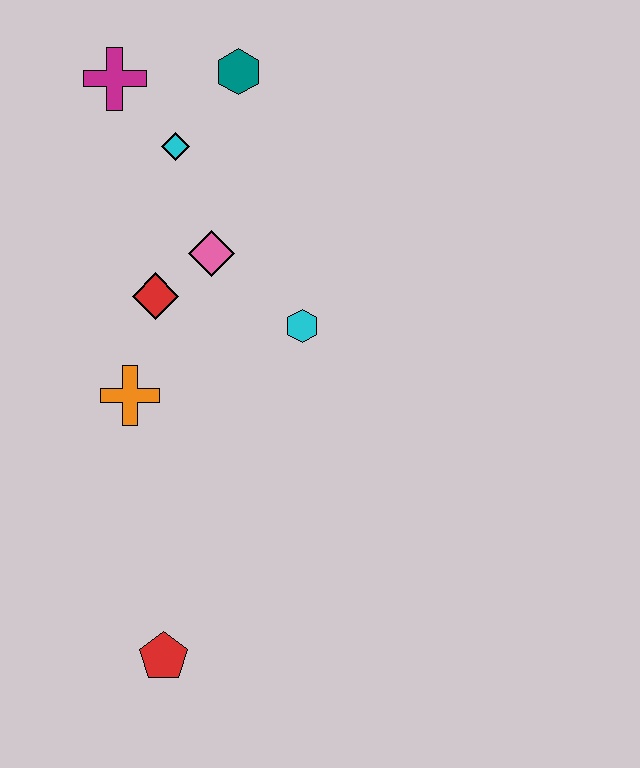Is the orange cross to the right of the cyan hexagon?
No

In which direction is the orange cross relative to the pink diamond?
The orange cross is below the pink diamond.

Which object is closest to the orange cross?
The red diamond is closest to the orange cross.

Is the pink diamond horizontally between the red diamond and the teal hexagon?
Yes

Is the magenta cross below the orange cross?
No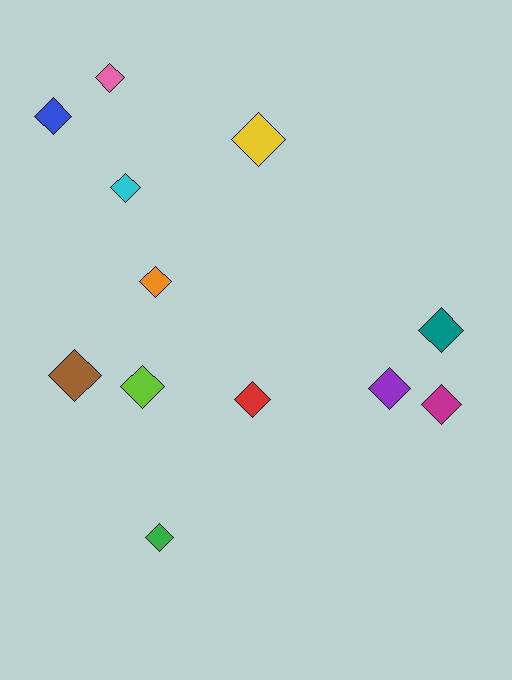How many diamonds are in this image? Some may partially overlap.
There are 12 diamonds.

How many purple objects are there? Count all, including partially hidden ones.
There is 1 purple object.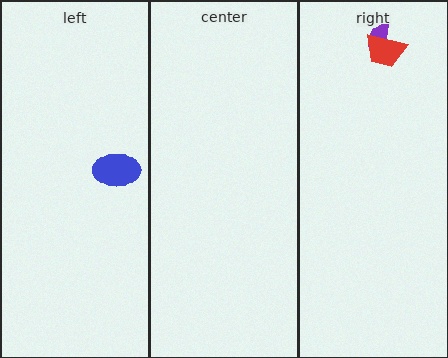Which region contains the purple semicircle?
The right region.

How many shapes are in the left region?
1.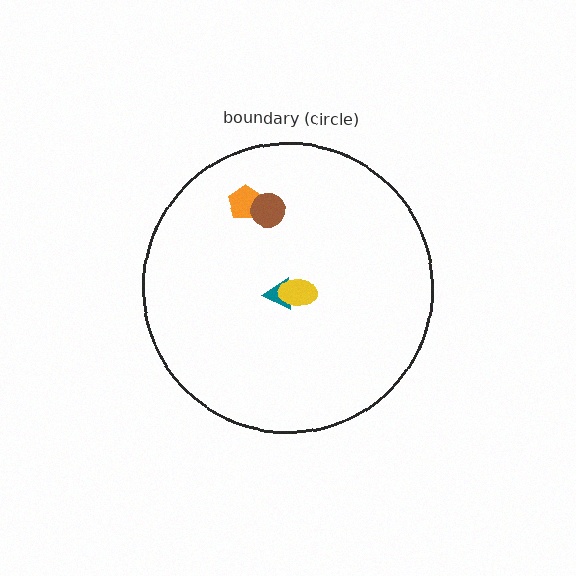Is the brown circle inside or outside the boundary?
Inside.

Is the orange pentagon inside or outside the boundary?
Inside.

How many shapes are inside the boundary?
4 inside, 0 outside.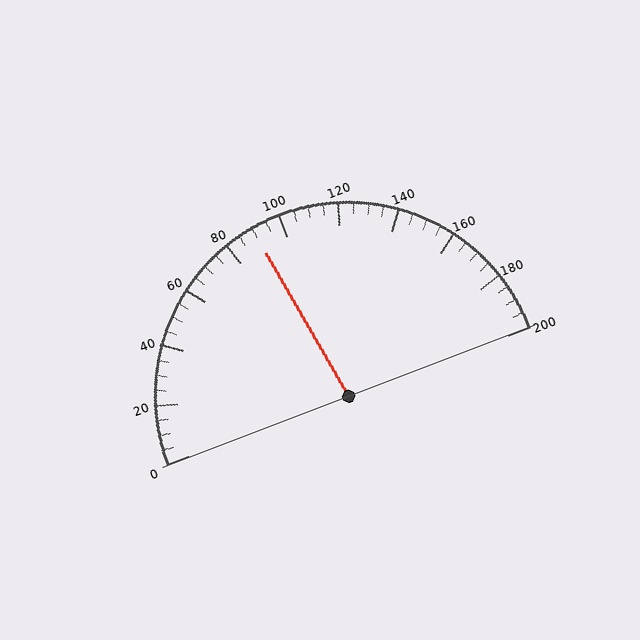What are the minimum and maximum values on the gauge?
The gauge ranges from 0 to 200.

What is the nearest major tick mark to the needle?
The nearest major tick mark is 80.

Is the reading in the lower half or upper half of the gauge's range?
The reading is in the lower half of the range (0 to 200).